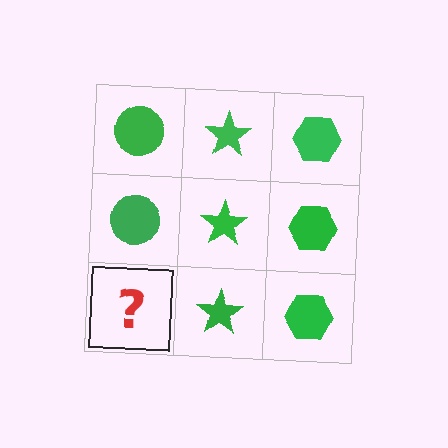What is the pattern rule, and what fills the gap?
The rule is that each column has a consistent shape. The gap should be filled with a green circle.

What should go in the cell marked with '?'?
The missing cell should contain a green circle.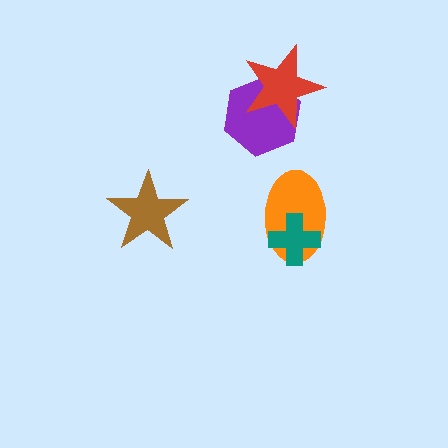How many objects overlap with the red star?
1 object overlaps with the red star.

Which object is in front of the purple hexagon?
The red star is in front of the purple hexagon.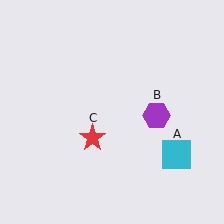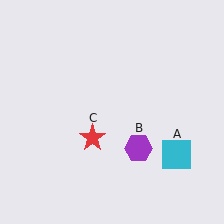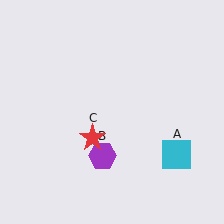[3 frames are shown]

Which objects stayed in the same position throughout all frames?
Cyan square (object A) and red star (object C) remained stationary.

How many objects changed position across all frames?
1 object changed position: purple hexagon (object B).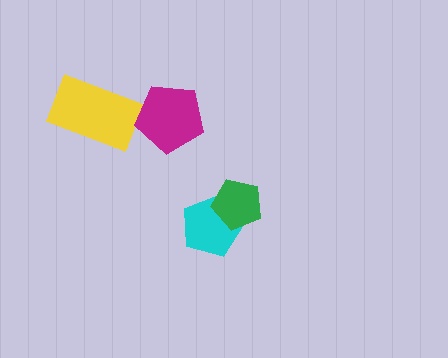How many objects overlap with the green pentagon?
1 object overlaps with the green pentagon.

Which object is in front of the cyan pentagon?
The green pentagon is in front of the cyan pentagon.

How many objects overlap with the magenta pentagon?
0 objects overlap with the magenta pentagon.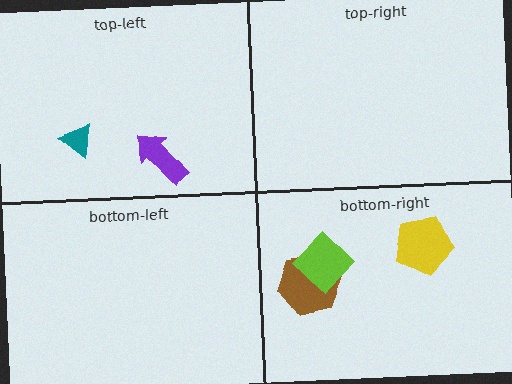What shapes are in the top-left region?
The purple arrow, the teal triangle.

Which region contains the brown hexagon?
The bottom-right region.